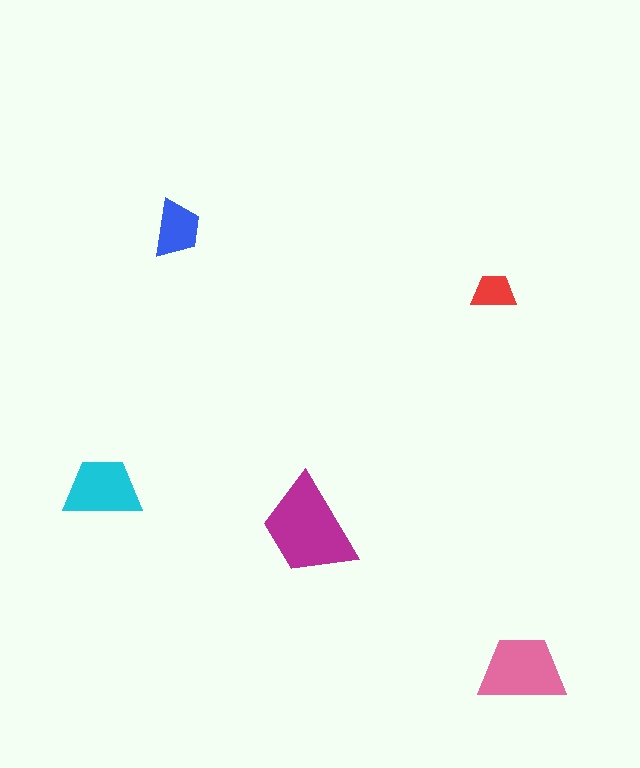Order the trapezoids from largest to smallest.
the magenta one, the pink one, the cyan one, the blue one, the red one.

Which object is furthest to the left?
The cyan trapezoid is leftmost.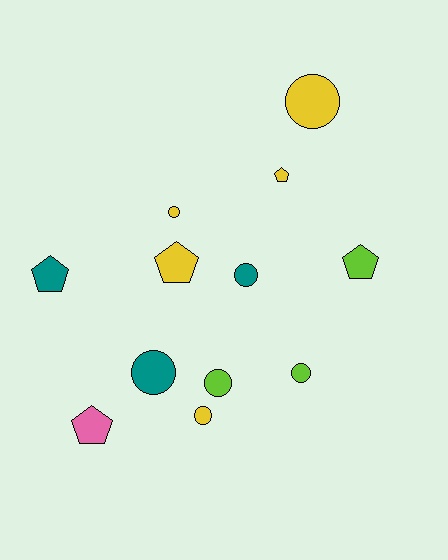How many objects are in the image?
There are 12 objects.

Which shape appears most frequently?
Circle, with 7 objects.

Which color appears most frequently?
Yellow, with 5 objects.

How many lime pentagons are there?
There is 1 lime pentagon.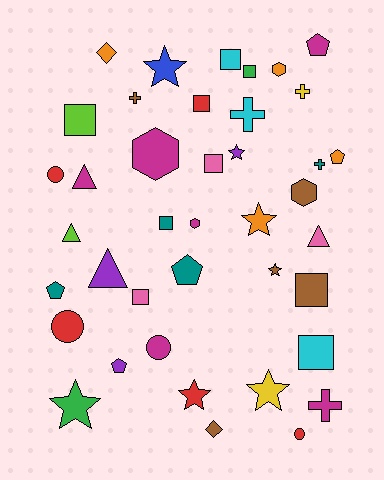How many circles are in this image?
There are 4 circles.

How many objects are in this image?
There are 40 objects.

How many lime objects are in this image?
There are 2 lime objects.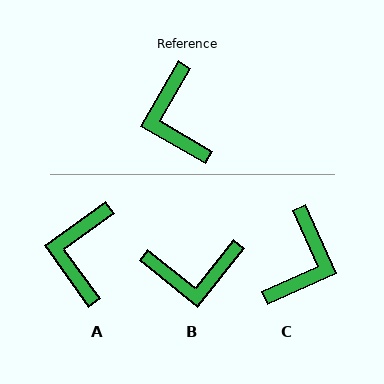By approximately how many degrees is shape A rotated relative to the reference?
Approximately 24 degrees clockwise.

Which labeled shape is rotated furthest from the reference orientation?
C, about 144 degrees away.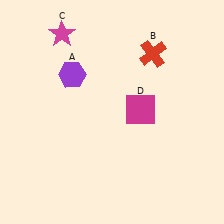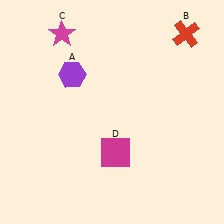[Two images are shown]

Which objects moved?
The objects that moved are: the red cross (B), the magenta square (D).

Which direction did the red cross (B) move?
The red cross (B) moved right.